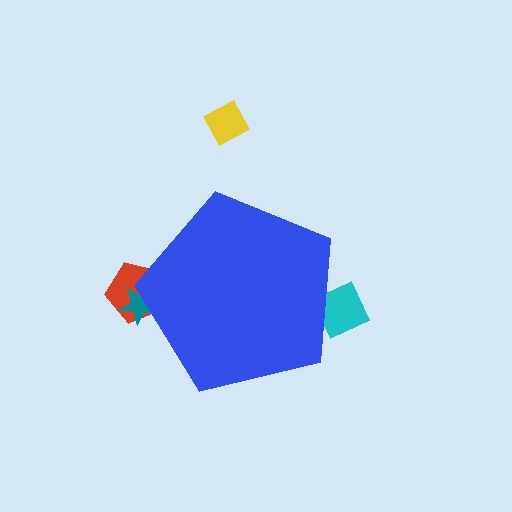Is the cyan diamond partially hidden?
Yes, the cyan diamond is partially hidden behind the blue pentagon.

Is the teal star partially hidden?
Yes, the teal star is partially hidden behind the blue pentagon.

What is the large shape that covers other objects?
A blue pentagon.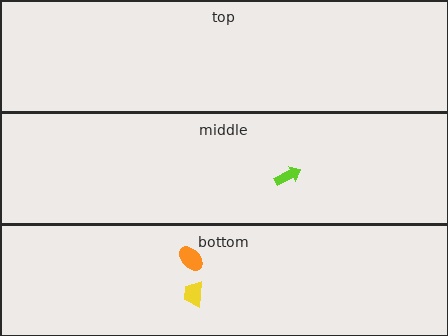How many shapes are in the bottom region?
2.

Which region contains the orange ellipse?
The bottom region.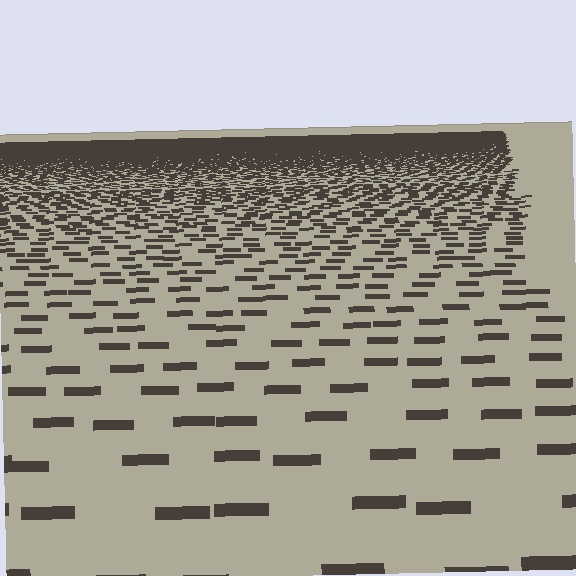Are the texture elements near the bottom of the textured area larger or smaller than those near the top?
Larger. Near the bottom, elements are closer to the viewer and appear at a bigger on-screen size.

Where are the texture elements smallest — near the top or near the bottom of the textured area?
Near the top.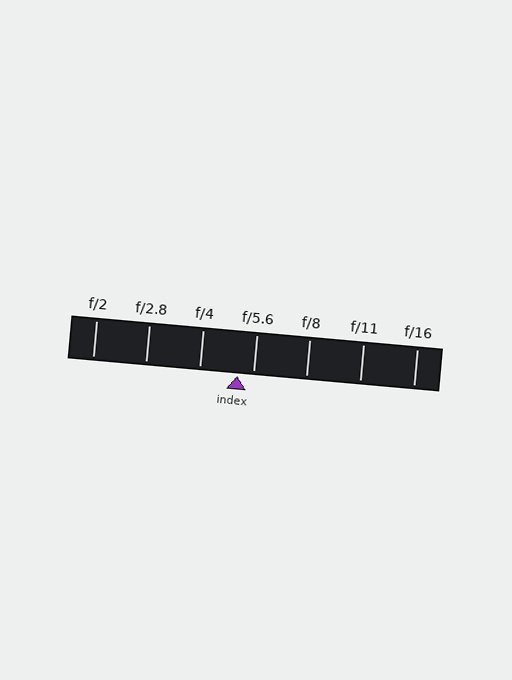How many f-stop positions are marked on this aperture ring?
There are 7 f-stop positions marked.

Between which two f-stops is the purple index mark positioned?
The index mark is between f/4 and f/5.6.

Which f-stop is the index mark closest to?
The index mark is closest to f/5.6.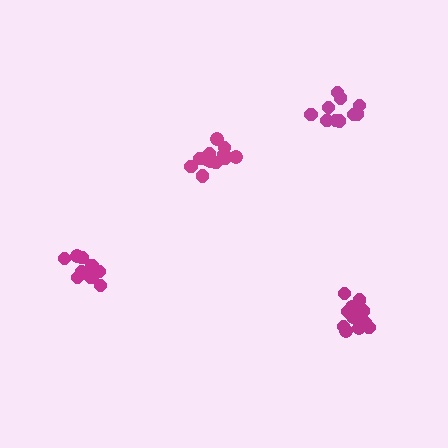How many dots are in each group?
Group 1: 15 dots, Group 2: 11 dots, Group 3: 10 dots, Group 4: 12 dots (48 total).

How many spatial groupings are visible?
There are 4 spatial groupings.